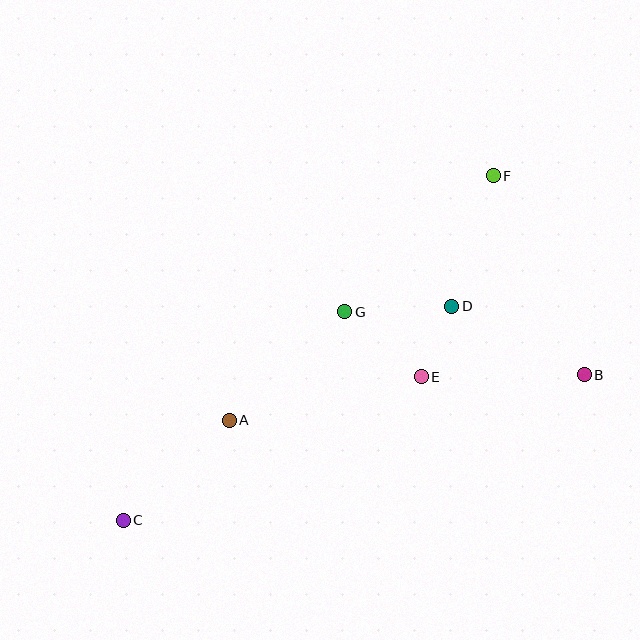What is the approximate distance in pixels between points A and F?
The distance between A and F is approximately 360 pixels.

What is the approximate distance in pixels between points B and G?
The distance between B and G is approximately 248 pixels.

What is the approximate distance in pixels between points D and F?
The distance between D and F is approximately 137 pixels.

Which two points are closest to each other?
Points D and E are closest to each other.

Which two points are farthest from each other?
Points C and F are farthest from each other.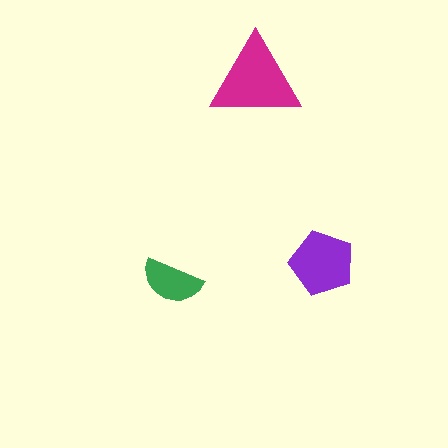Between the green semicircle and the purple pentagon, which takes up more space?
The purple pentagon.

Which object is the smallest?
The green semicircle.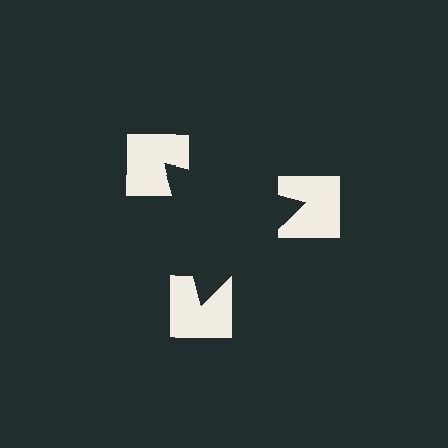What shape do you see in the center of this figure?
An illusory triangle — its edges are inferred from the aligned wedge cuts in the notched squares, not physically drawn.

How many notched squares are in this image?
There are 3 — one at each vertex of the illusory triangle.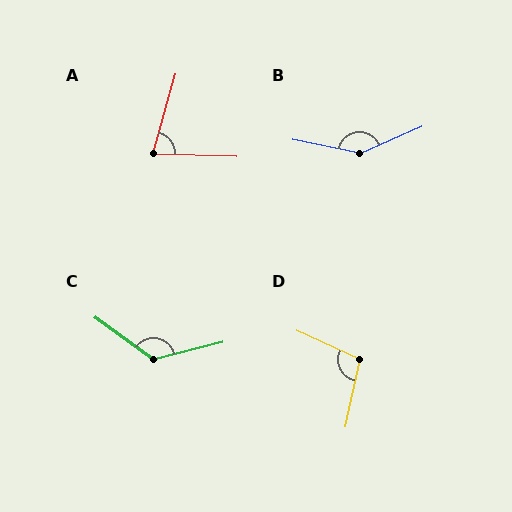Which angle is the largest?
B, at approximately 145 degrees.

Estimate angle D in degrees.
Approximately 102 degrees.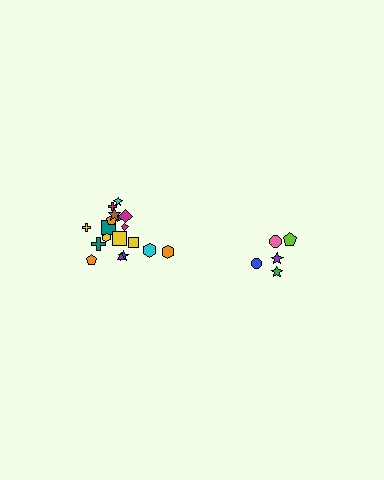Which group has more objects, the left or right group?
The left group.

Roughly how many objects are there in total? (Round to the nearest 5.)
Roughly 25 objects in total.